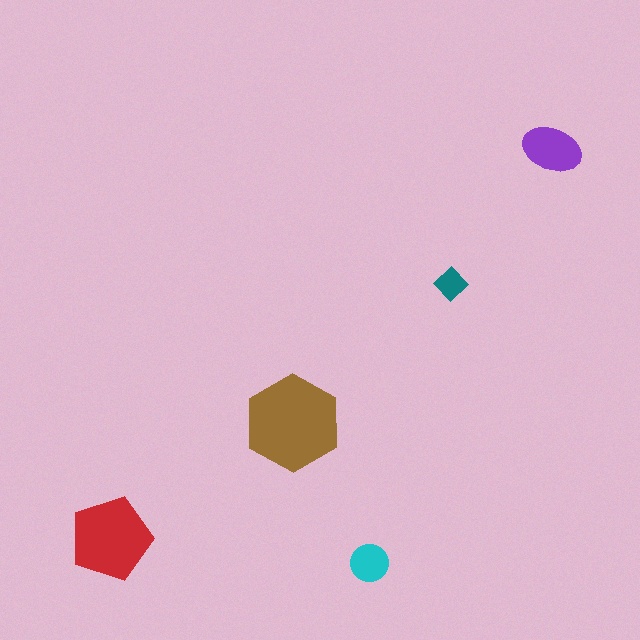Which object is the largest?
The brown hexagon.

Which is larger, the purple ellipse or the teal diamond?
The purple ellipse.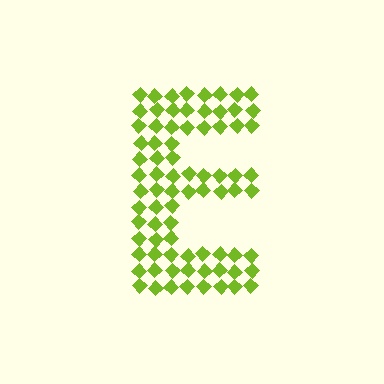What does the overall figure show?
The overall figure shows the letter E.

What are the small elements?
The small elements are diamonds.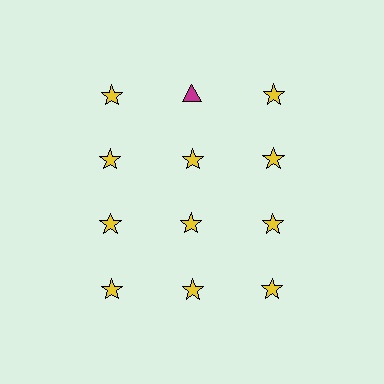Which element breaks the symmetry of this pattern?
The magenta triangle in the top row, second from left column breaks the symmetry. All other shapes are yellow stars.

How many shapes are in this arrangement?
There are 12 shapes arranged in a grid pattern.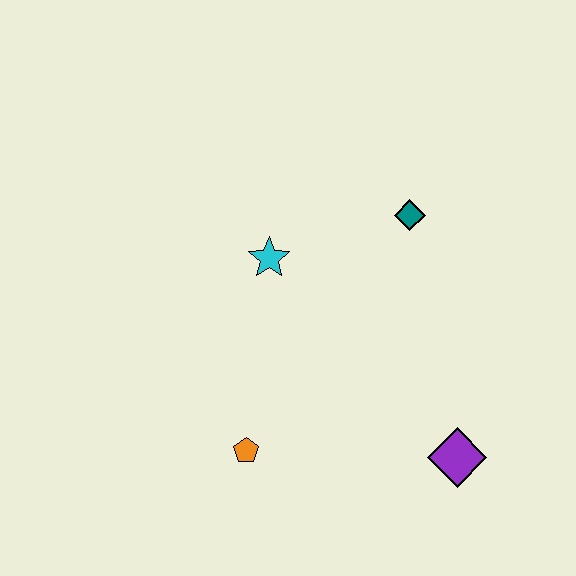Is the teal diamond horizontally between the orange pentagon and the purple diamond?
Yes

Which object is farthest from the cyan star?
The purple diamond is farthest from the cyan star.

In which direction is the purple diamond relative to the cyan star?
The purple diamond is below the cyan star.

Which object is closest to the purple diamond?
The orange pentagon is closest to the purple diamond.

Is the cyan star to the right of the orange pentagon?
Yes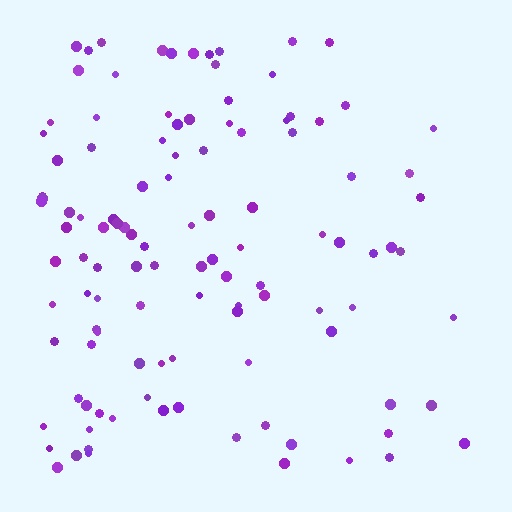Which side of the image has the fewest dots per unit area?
The right.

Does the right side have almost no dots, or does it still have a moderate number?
Still a moderate number, just noticeably fewer than the left.